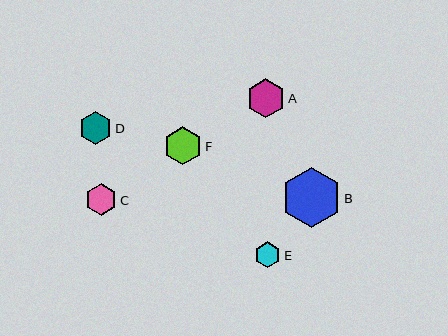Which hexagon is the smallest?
Hexagon E is the smallest with a size of approximately 26 pixels.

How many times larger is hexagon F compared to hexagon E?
Hexagon F is approximately 1.5 times the size of hexagon E.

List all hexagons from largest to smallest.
From largest to smallest: B, A, F, D, C, E.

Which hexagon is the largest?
Hexagon B is the largest with a size of approximately 60 pixels.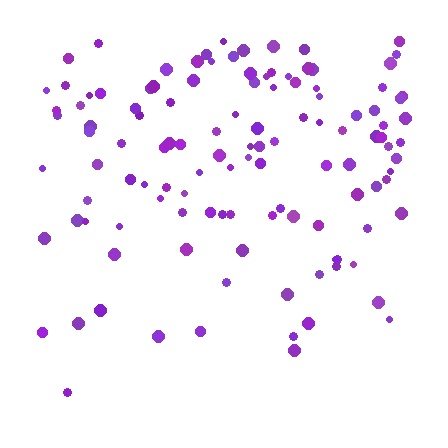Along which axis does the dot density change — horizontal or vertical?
Vertical.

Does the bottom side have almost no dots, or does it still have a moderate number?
Still a moderate number, just noticeably fewer than the top.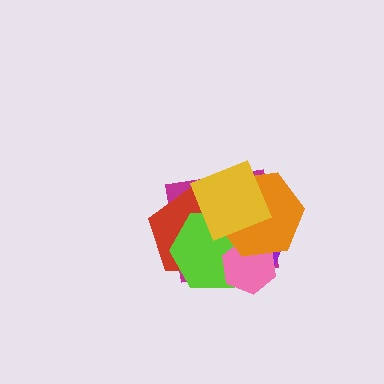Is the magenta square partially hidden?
Yes, it is partially covered by another shape.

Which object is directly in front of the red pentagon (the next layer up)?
The purple rectangle is directly in front of the red pentagon.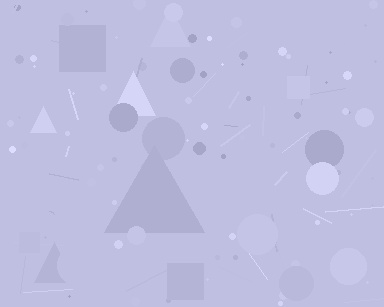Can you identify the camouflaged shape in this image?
The camouflaged shape is a triangle.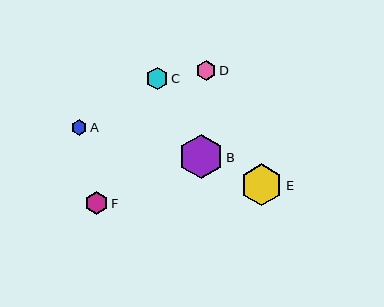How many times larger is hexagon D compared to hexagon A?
Hexagon D is approximately 1.3 times the size of hexagon A.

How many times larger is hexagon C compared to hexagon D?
Hexagon C is approximately 1.1 times the size of hexagon D.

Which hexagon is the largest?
Hexagon B is the largest with a size of approximately 44 pixels.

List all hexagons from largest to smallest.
From largest to smallest: B, E, F, C, D, A.